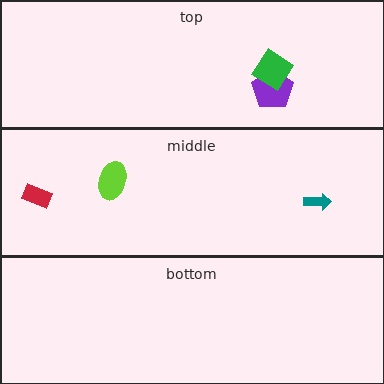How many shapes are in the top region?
2.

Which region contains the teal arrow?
The middle region.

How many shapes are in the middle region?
3.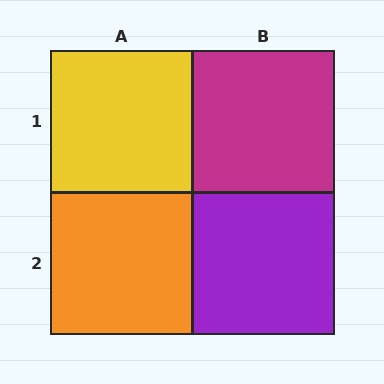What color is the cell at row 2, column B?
Purple.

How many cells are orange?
1 cell is orange.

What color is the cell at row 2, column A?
Orange.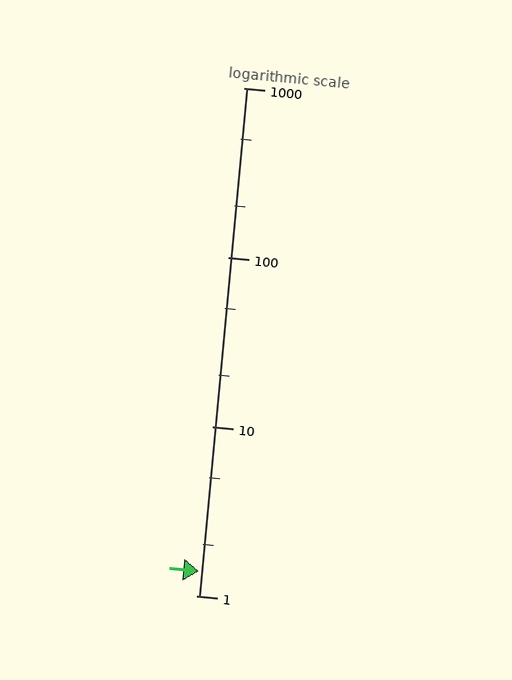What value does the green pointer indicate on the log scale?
The pointer indicates approximately 1.4.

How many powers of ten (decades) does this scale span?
The scale spans 3 decades, from 1 to 1000.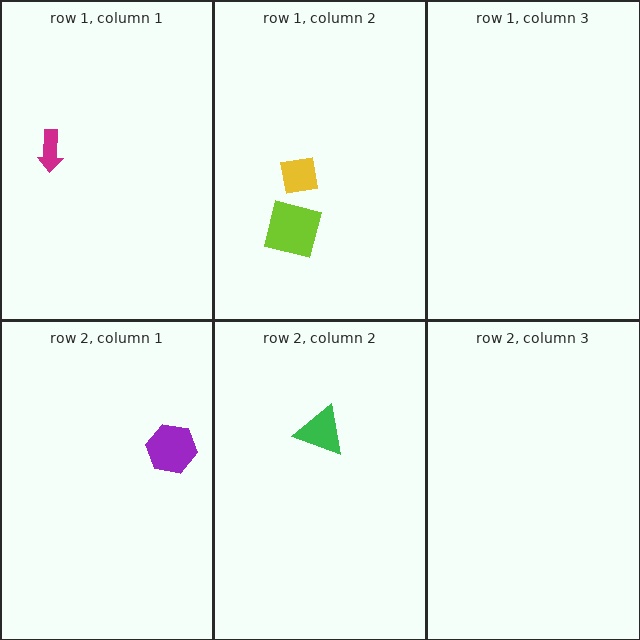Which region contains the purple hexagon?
The row 2, column 1 region.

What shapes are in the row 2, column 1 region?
The purple hexagon.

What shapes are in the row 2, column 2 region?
The green triangle.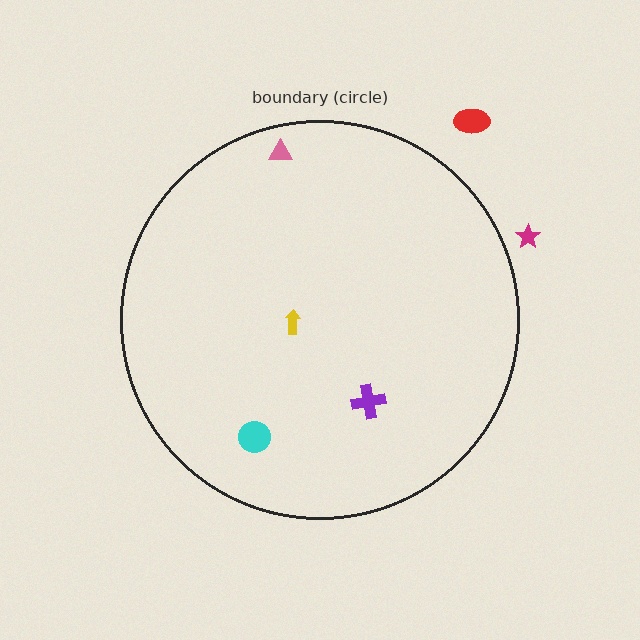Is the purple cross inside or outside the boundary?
Inside.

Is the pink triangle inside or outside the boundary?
Inside.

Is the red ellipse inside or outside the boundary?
Outside.